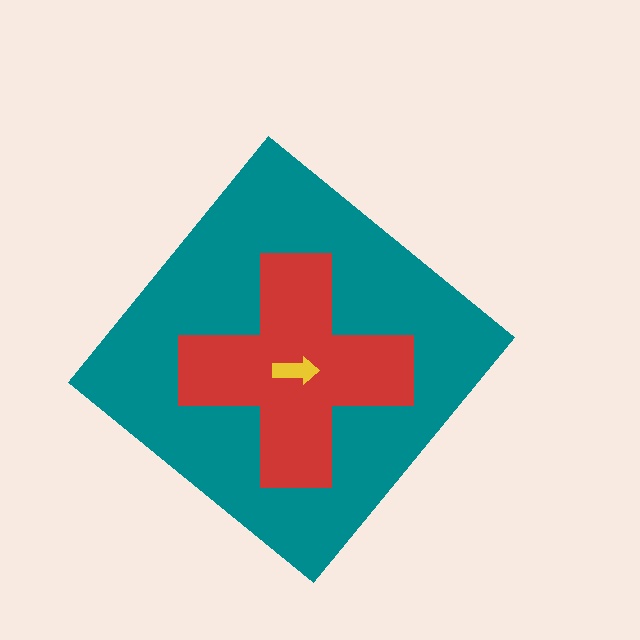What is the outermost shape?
The teal diamond.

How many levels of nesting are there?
3.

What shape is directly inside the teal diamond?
The red cross.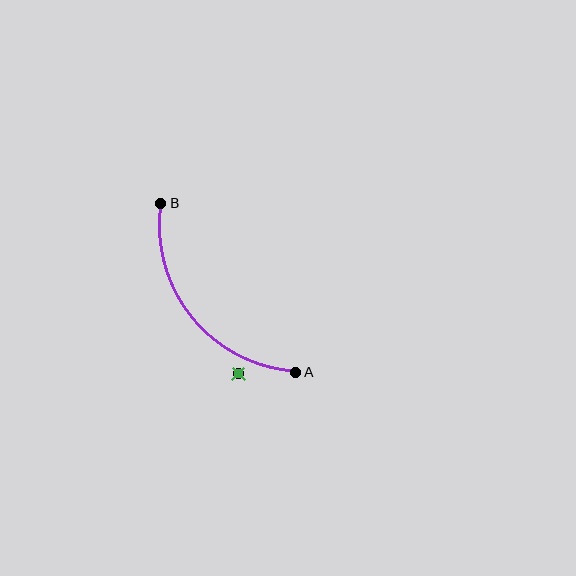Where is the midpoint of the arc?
The arc midpoint is the point on the curve farthest from the straight line joining A and B. It sits below and to the left of that line.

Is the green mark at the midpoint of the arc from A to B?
No — the green mark does not lie on the arc at all. It sits slightly outside the curve.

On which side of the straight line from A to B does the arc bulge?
The arc bulges below and to the left of the straight line connecting A and B.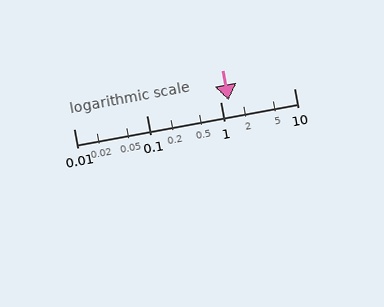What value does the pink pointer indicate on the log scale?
The pointer indicates approximately 1.3.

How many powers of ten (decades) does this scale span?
The scale spans 3 decades, from 0.01 to 10.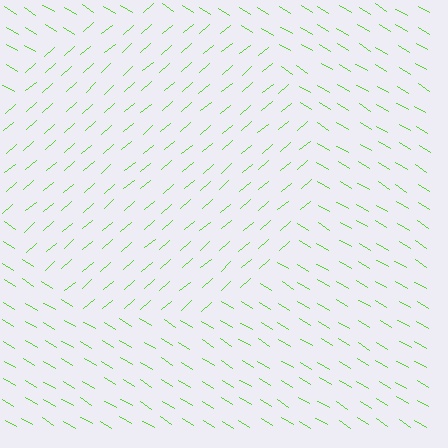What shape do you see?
I see a circle.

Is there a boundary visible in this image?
Yes, there is a texture boundary formed by a change in line orientation.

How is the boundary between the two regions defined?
The boundary is defined purely by a change in line orientation (approximately 72 degrees difference). All lines are the same color and thickness.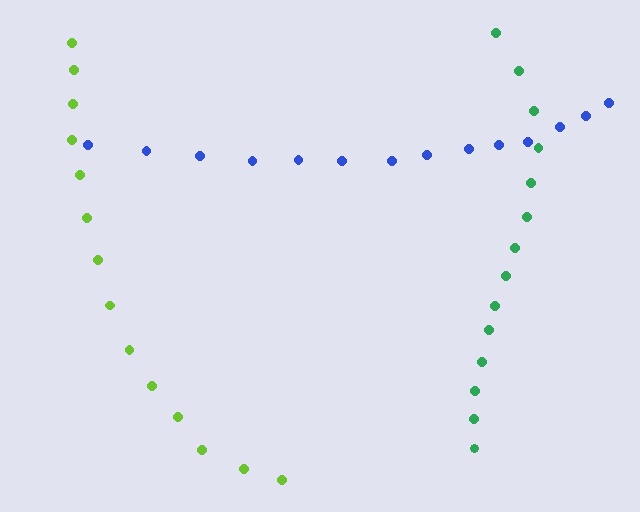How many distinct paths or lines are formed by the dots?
There are 3 distinct paths.